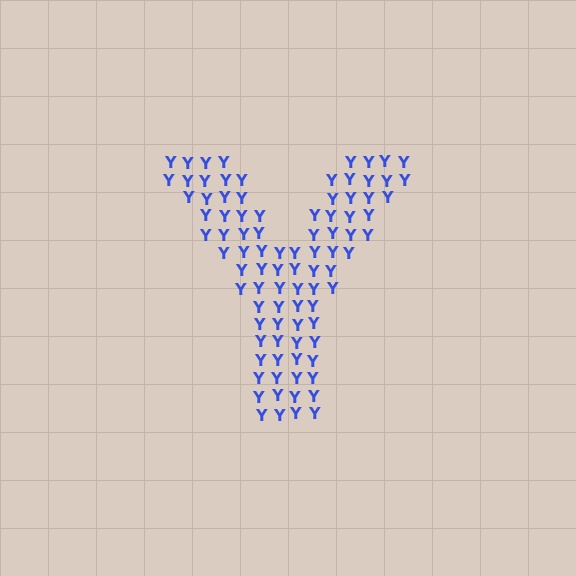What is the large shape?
The large shape is the letter Y.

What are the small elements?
The small elements are letter Y's.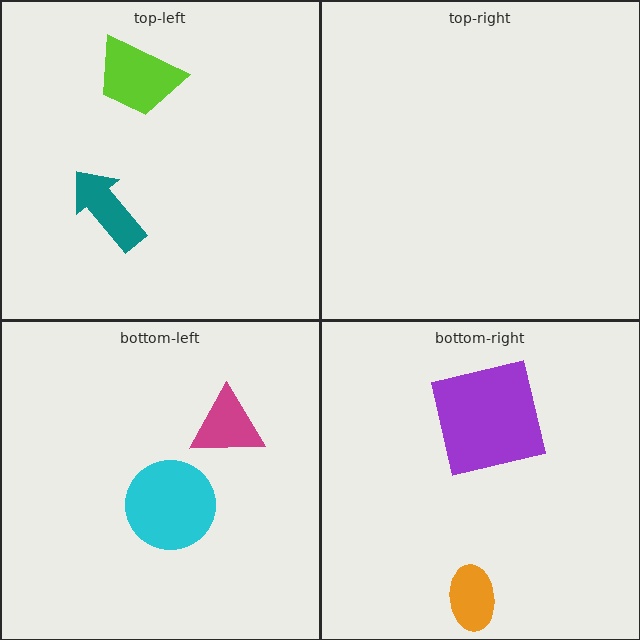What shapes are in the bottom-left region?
The magenta triangle, the cyan circle.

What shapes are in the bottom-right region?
The purple square, the orange ellipse.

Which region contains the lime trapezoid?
The top-left region.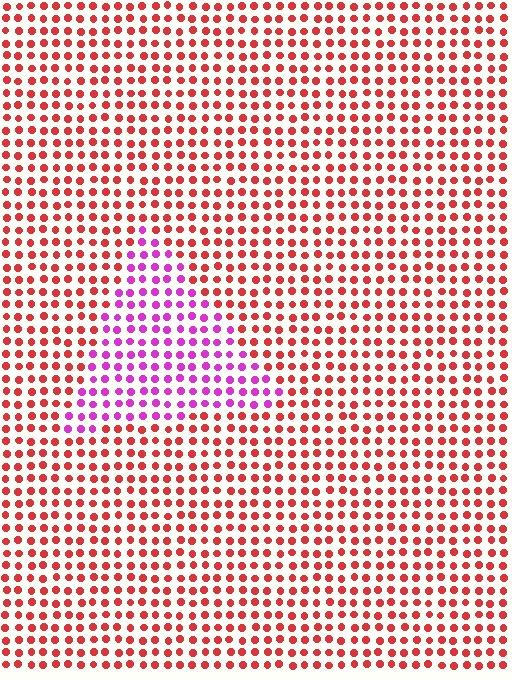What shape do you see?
I see a triangle.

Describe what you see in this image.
The image is filled with small red elements in a uniform arrangement. A triangle-shaped region is visible where the elements are tinted to a slightly different hue, forming a subtle color boundary.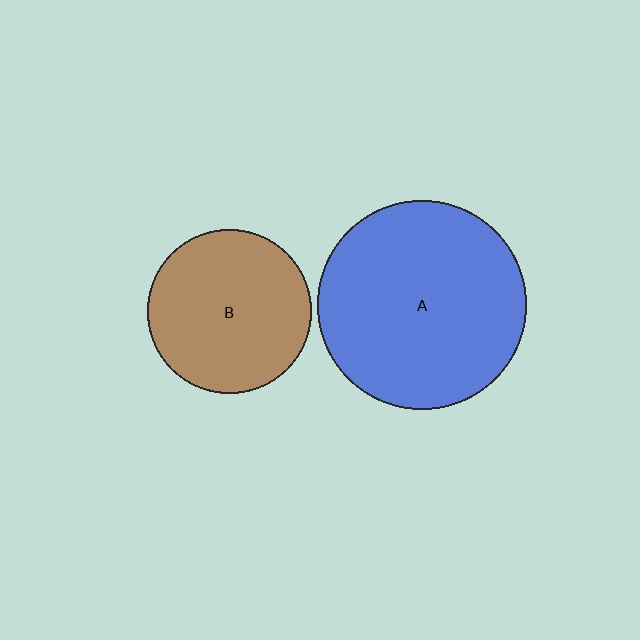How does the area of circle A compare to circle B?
Approximately 1.6 times.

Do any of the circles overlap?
No, none of the circles overlap.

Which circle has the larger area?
Circle A (blue).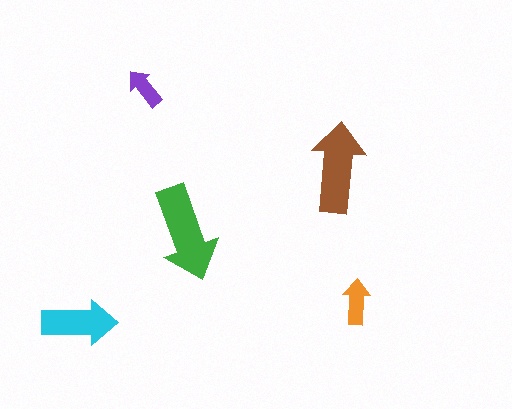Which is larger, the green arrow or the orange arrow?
The green one.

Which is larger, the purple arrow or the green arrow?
The green one.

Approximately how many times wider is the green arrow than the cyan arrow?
About 1.5 times wider.